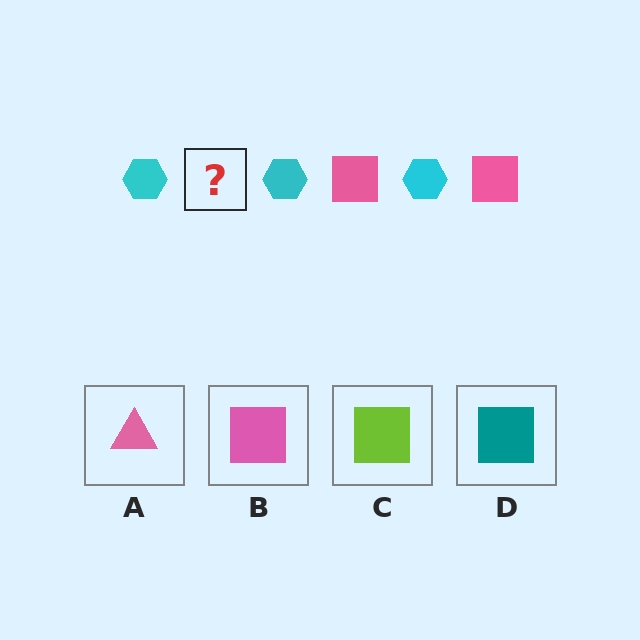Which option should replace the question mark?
Option B.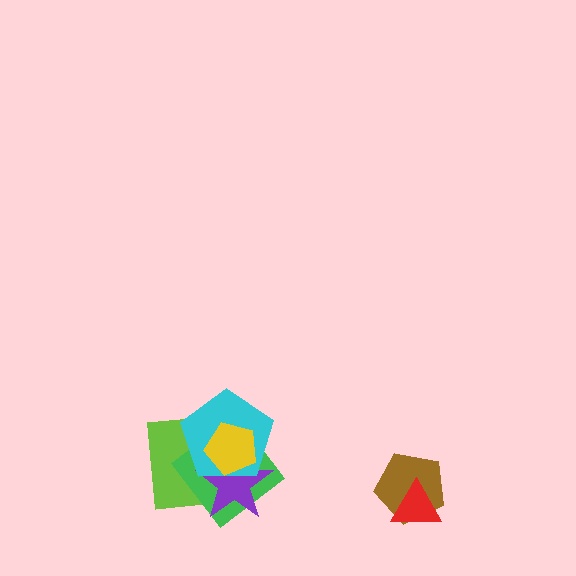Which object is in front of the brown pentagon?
The red triangle is in front of the brown pentagon.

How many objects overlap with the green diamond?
4 objects overlap with the green diamond.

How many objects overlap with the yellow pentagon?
4 objects overlap with the yellow pentagon.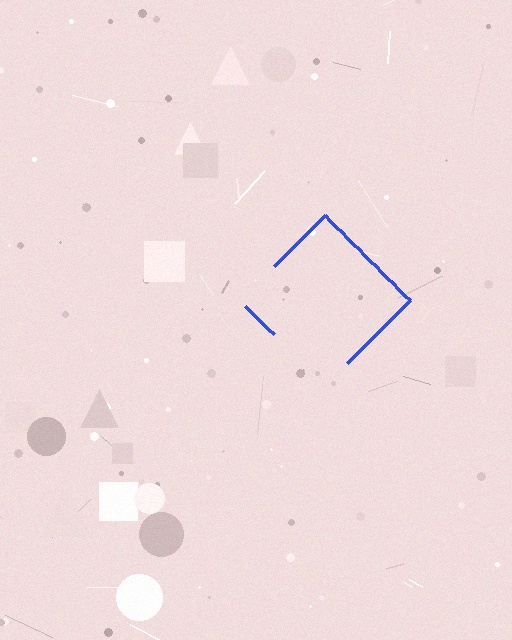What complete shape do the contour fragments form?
The contour fragments form a diamond.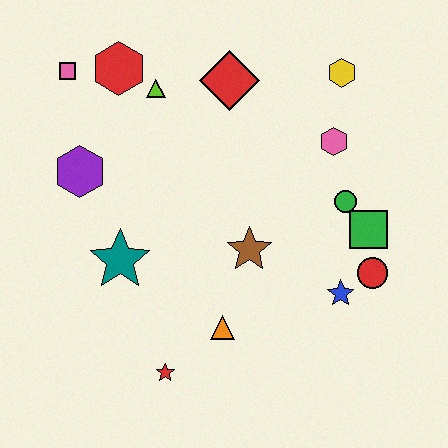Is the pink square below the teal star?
No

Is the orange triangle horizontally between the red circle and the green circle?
No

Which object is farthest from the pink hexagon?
The red star is farthest from the pink hexagon.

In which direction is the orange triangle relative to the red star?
The orange triangle is to the right of the red star.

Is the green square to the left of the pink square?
No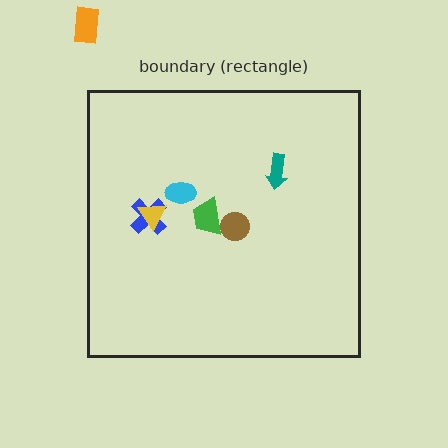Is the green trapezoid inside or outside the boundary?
Inside.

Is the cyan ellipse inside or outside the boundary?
Inside.